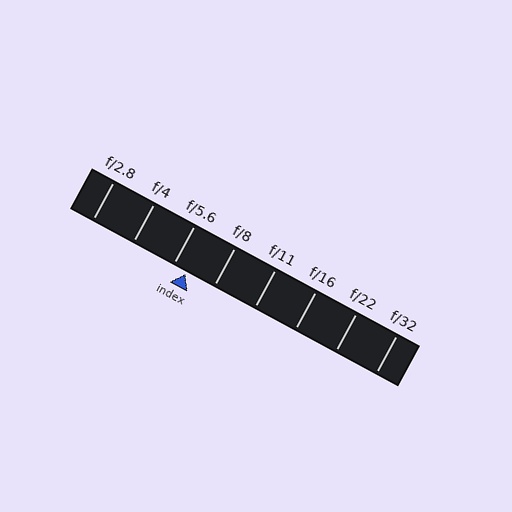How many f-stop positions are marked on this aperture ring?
There are 8 f-stop positions marked.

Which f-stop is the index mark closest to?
The index mark is closest to f/5.6.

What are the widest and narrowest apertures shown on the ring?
The widest aperture shown is f/2.8 and the narrowest is f/32.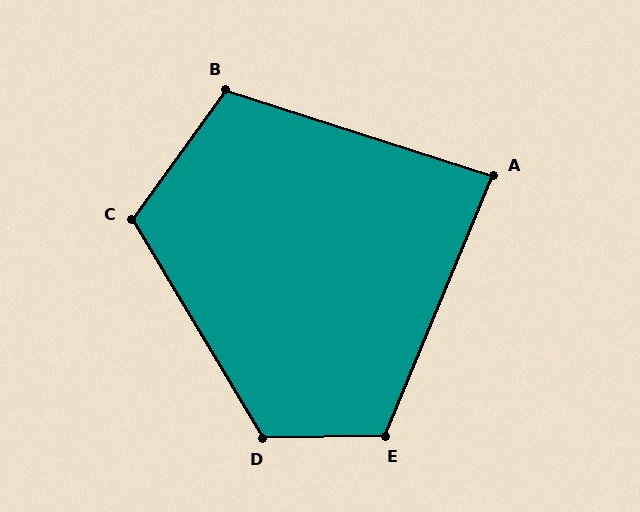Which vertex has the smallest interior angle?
A, at approximately 85 degrees.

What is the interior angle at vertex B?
Approximately 108 degrees (obtuse).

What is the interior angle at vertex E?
Approximately 114 degrees (obtuse).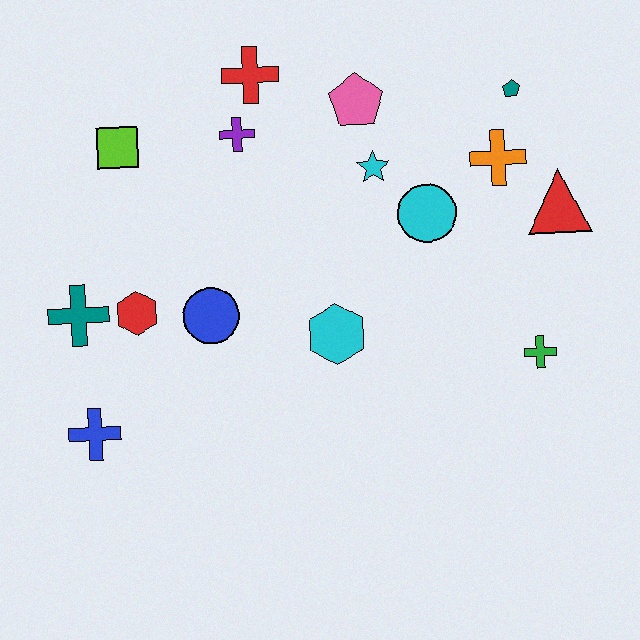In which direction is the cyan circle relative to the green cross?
The cyan circle is above the green cross.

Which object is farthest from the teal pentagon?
The blue cross is farthest from the teal pentagon.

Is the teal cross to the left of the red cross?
Yes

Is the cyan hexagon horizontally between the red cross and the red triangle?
Yes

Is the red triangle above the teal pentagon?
No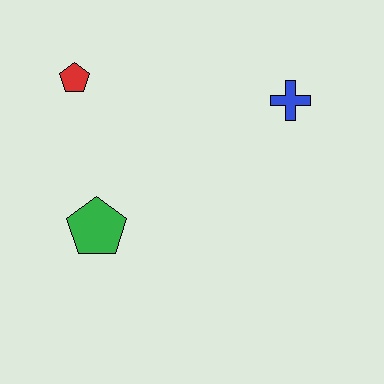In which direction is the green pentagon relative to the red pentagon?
The green pentagon is below the red pentagon.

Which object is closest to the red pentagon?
The green pentagon is closest to the red pentagon.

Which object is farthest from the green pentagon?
The blue cross is farthest from the green pentagon.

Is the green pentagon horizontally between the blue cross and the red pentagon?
Yes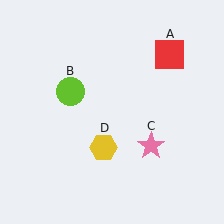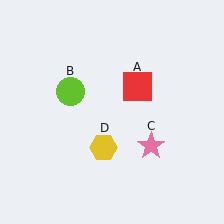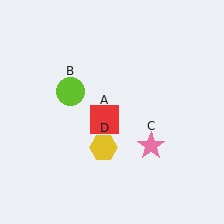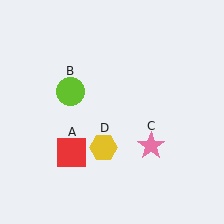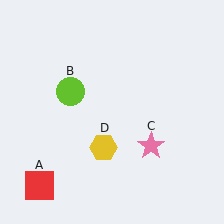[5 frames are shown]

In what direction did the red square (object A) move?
The red square (object A) moved down and to the left.